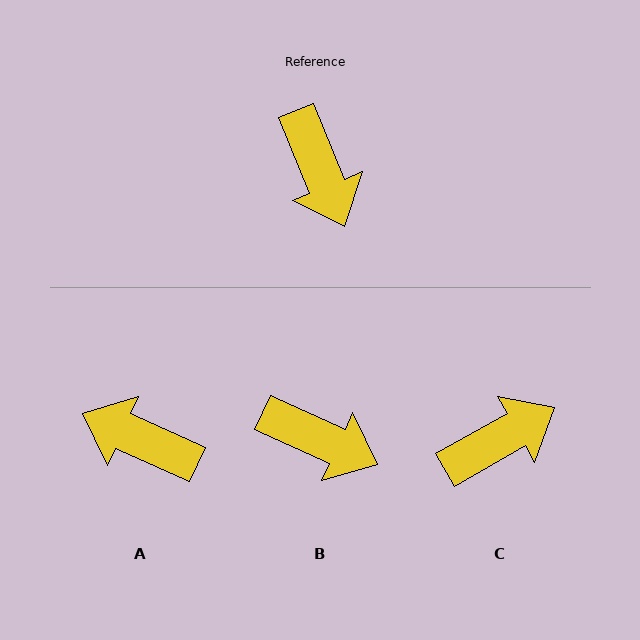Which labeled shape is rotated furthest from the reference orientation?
A, about 137 degrees away.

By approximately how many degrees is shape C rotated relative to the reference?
Approximately 97 degrees counter-clockwise.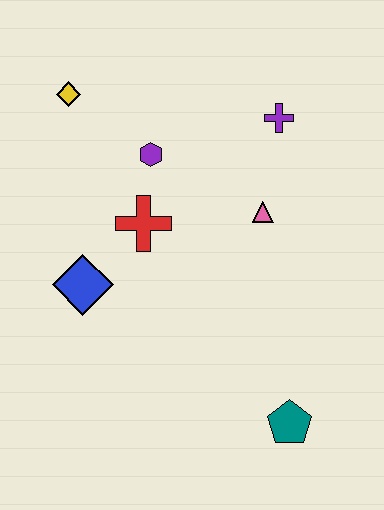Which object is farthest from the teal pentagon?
The yellow diamond is farthest from the teal pentagon.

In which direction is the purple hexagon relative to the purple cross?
The purple hexagon is to the left of the purple cross.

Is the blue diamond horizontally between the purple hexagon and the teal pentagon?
No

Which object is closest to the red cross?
The purple hexagon is closest to the red cross.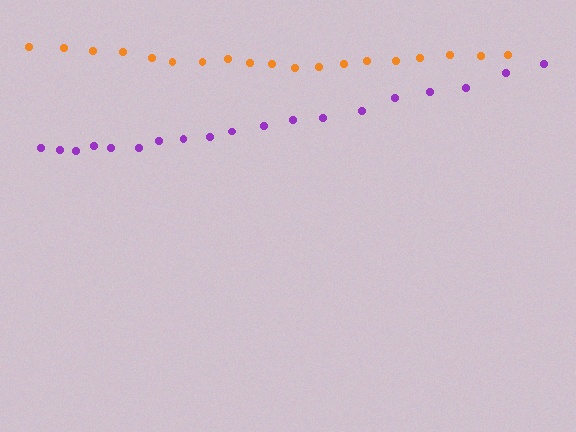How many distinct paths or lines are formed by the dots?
There are 2 distinct paths.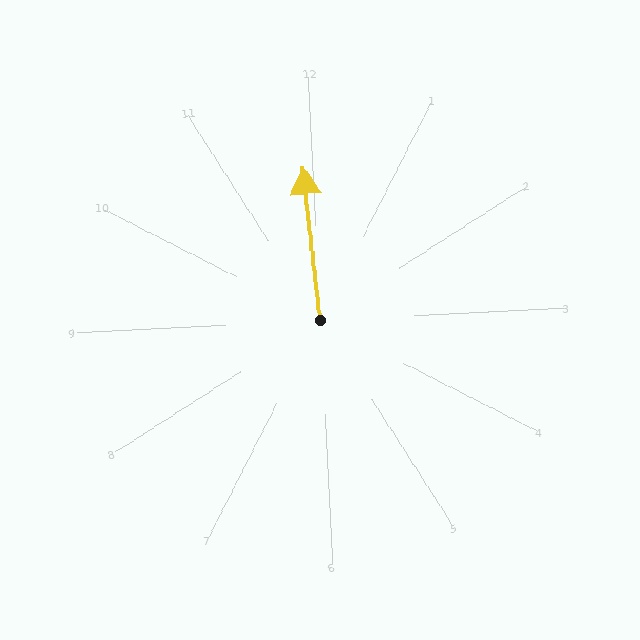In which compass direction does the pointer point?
North.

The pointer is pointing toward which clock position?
Roughly 12 o'clock.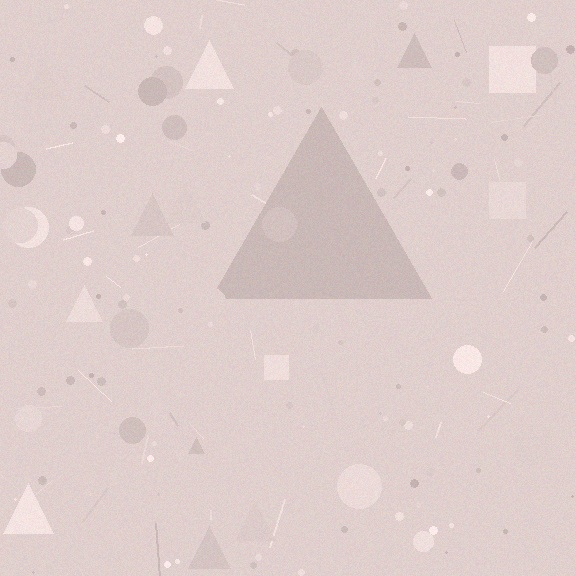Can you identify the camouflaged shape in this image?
The camouflaged shape is a triangle.